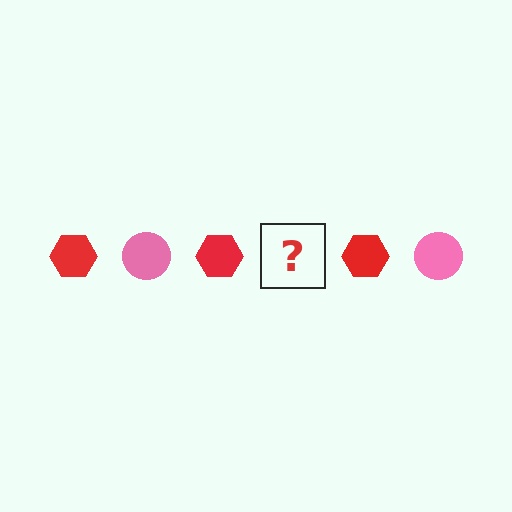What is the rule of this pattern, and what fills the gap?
The rule is that the pattern alternates between red hexagon and pink circle. The gap should be filled with a pink circle.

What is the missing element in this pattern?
The missing element is a pink circle.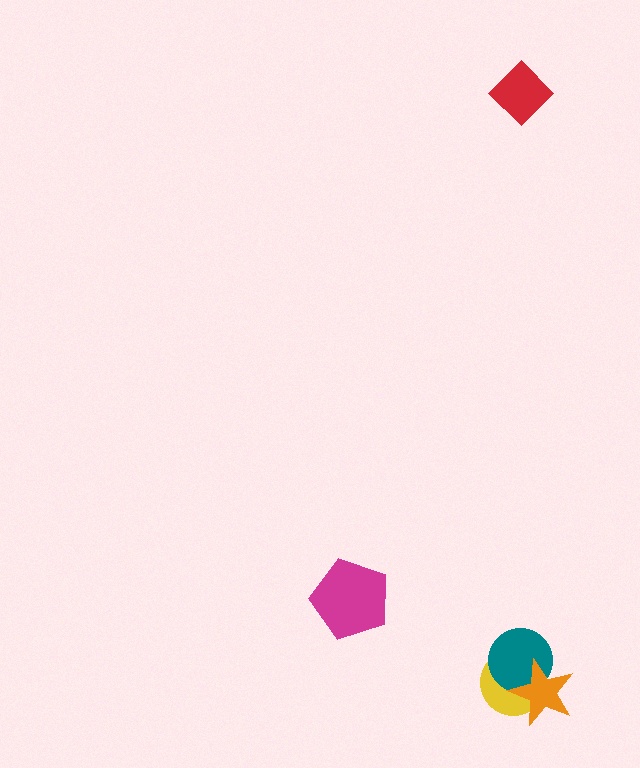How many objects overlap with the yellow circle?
2 objects overlap with the yellow circle.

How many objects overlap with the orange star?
2 objects overlap with the orange star.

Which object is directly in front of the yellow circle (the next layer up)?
The teal circle is directly in front of the yellow circle.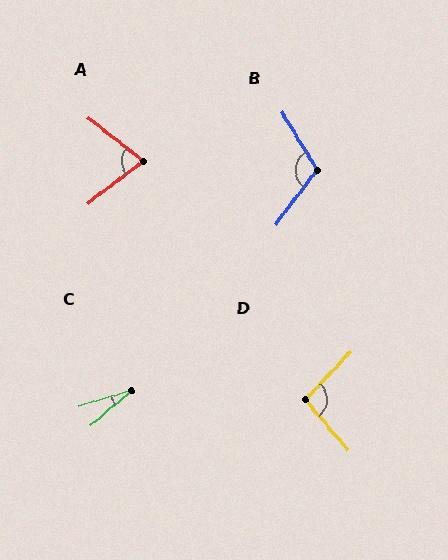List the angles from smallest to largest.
C (23°), A (75°), D (96°), B (112°).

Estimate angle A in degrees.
Approximately 75 degrees.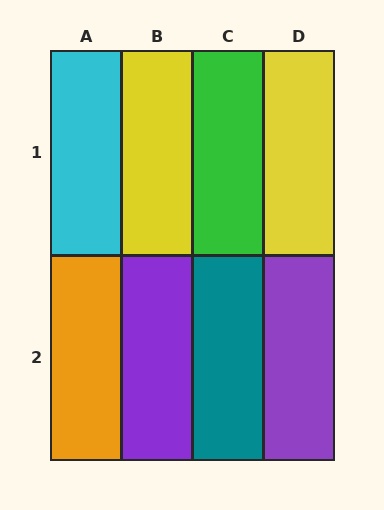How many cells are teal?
1 cell is teal.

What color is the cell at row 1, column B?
Yellow.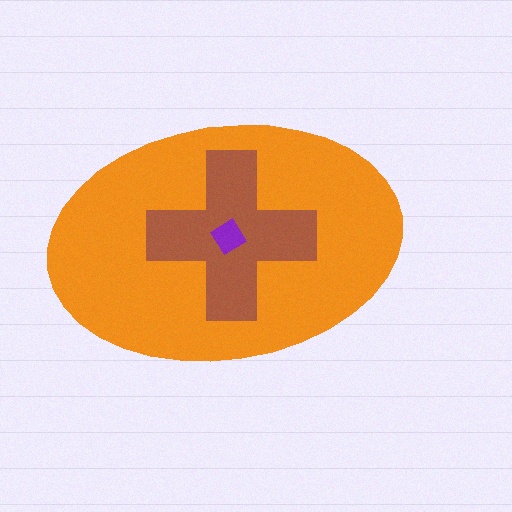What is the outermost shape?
The orange ellipse.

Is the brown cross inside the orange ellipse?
Yes.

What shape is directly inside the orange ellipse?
The brown cross.